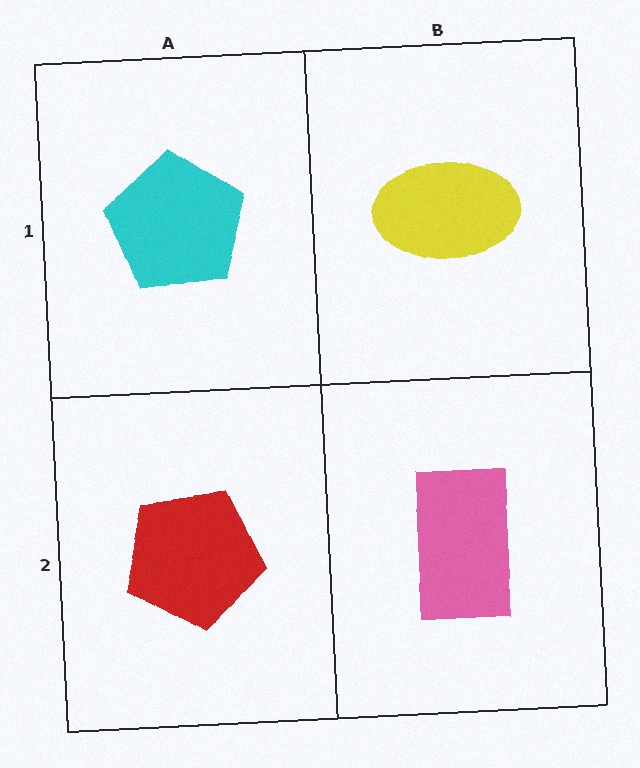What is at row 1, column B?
A yellow ellipse.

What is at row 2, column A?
A red pentagon.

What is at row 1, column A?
A cyan pentagon.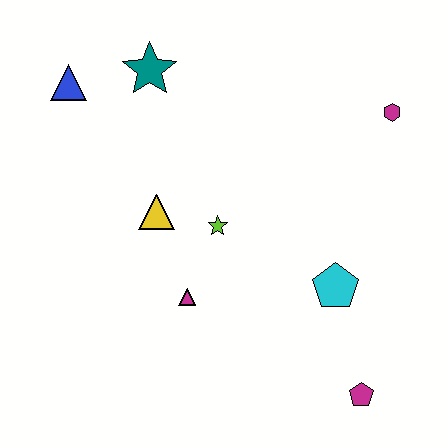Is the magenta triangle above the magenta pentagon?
Yes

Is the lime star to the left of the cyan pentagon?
Yes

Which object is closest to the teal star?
The blue triangle is closest to the teal star.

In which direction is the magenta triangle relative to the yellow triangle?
The magenta triangle is below the yellow triangle.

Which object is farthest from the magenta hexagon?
The blue triangle is farthest from the magenta hexagon.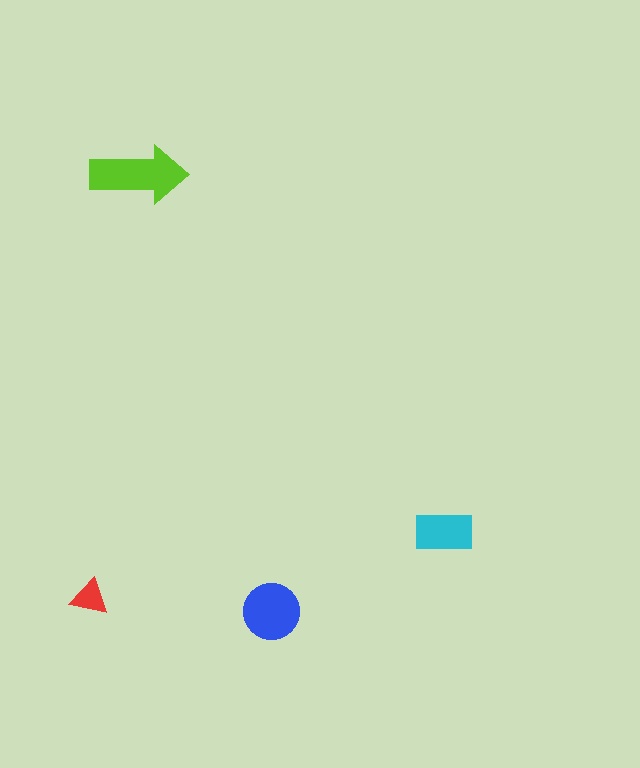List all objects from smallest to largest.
The red triangle, the cyan rectangle, the blue circle, the lime arrow.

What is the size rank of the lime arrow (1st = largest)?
1st.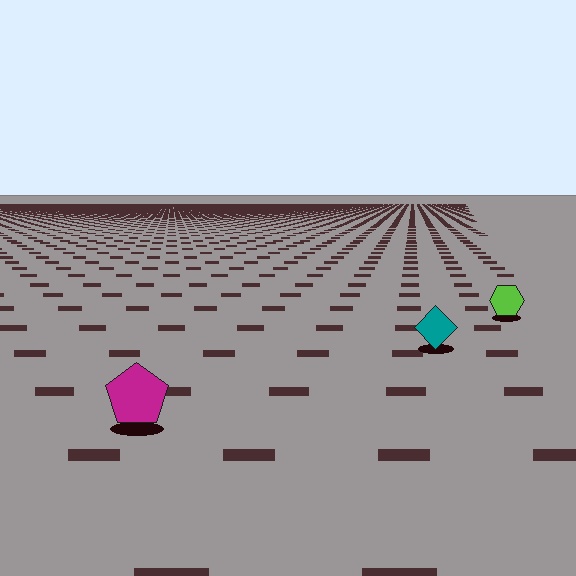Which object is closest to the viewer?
The magenta pentagon is closest. The texture marks near it are larger and more spread out.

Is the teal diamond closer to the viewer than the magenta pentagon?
No. The magenta pentagon is closer — you can tell from the texture gradient: the ground texture is coarser near it.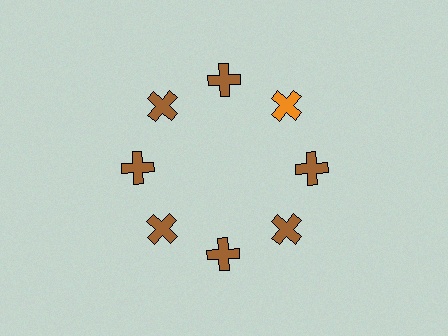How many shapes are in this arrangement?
There are 8 shapes arranged in a ring pattern.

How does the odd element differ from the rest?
It has a different color: orange instead of brown.